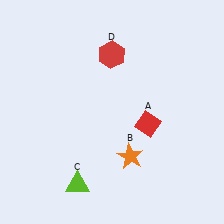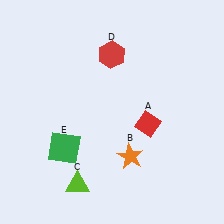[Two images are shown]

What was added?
A green square (E) was added in Image 2.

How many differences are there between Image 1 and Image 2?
There is 1 difference between the two images.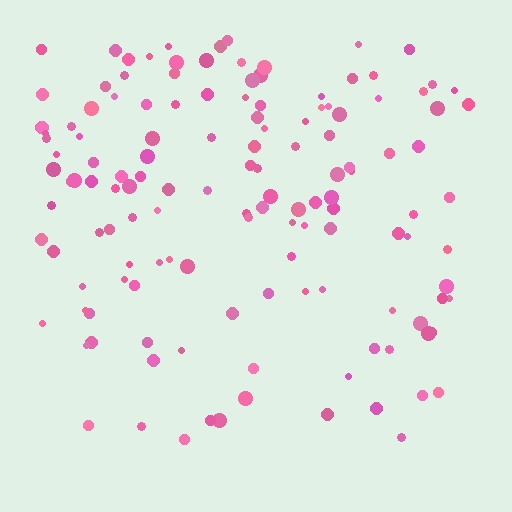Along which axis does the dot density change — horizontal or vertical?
Vertical.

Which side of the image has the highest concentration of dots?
The top.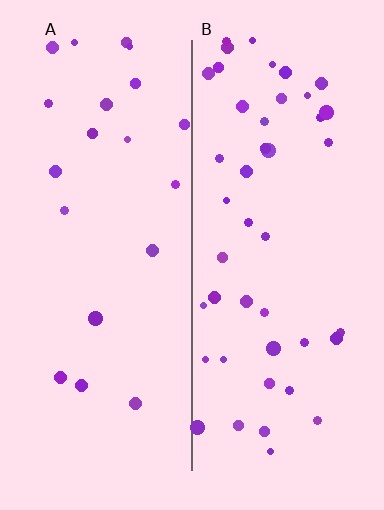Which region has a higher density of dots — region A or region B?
B (the right).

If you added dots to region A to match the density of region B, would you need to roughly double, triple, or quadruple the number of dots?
Approximately double.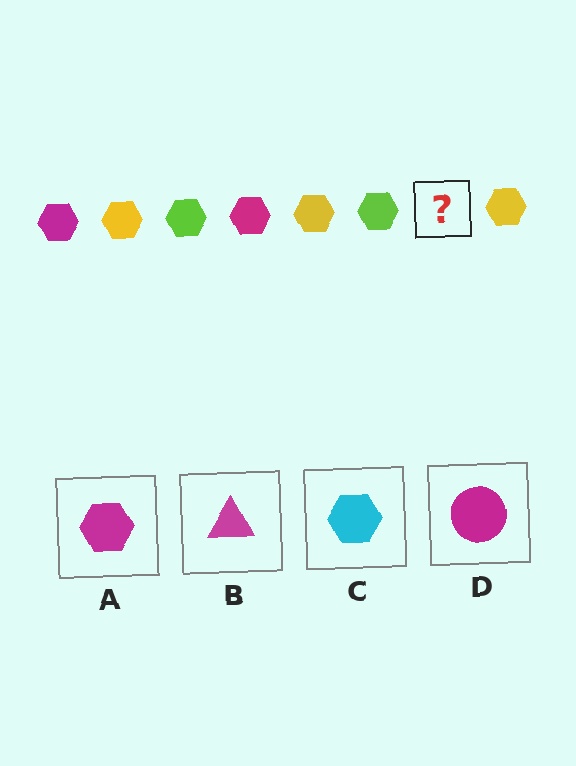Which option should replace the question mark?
Option A.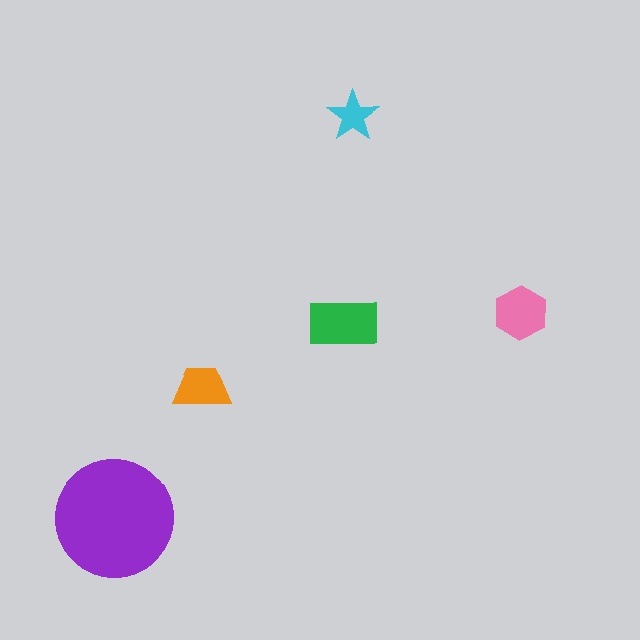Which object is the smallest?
The cyan star.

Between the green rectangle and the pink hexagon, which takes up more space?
The green rectangle.